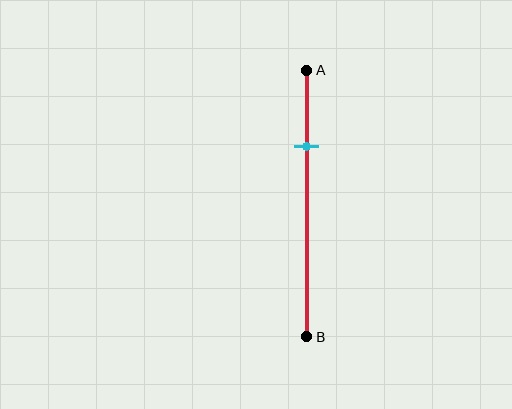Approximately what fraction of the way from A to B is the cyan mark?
The cyan mark is approximately 30% of the way from A to B.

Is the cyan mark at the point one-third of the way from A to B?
No, the mark is at about 30% from A, not at the 33% one-third point.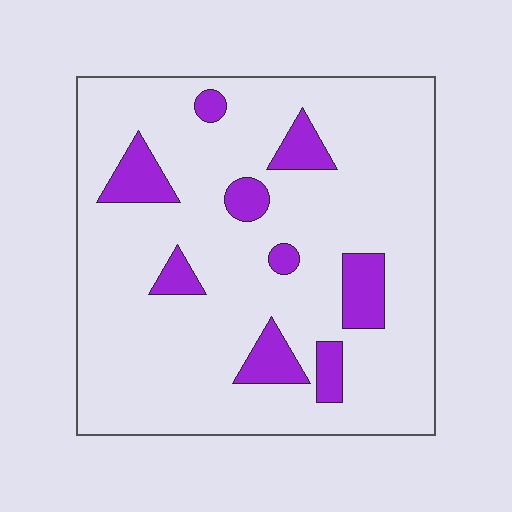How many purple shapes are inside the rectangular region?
9.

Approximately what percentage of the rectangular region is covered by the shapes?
Approximately 15%.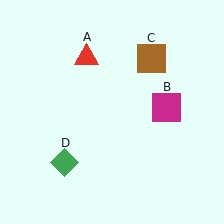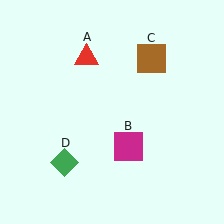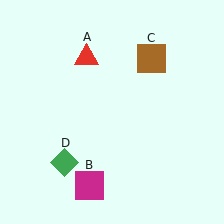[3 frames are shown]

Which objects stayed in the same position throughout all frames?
Red triangle (object A) and brown square (object C) and green diamond (object D) remained stationary.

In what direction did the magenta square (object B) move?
The magenta square (object B) moved down and to the left.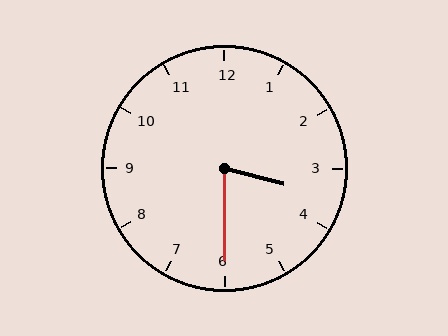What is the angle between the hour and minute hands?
Approximately 75 degrees.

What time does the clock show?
3:30.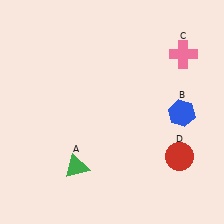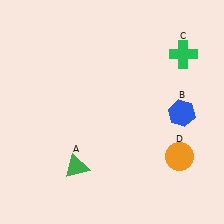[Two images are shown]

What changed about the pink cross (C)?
In Image 1, C is pink. In Image 2, it changed to green.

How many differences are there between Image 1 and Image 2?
There are 2 differences between the two images.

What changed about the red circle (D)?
In Image 1, D is red. In Image 2, it changed to orange.